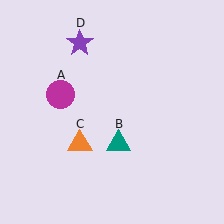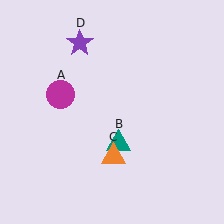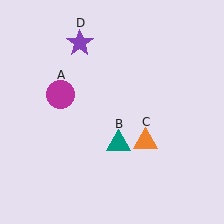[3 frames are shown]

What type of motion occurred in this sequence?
The orange triangle (object C) rotated counterclockwise around the center of the scene.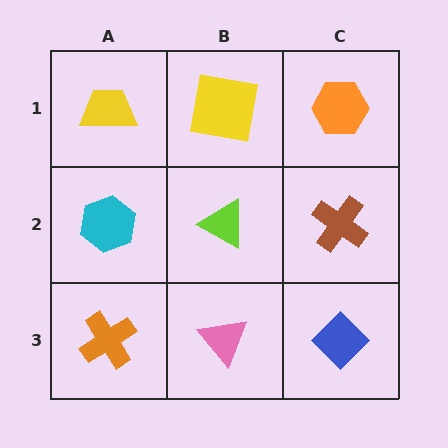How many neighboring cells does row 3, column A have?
2.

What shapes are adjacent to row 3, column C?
A brown cross (row 2, column C), a pink triangle (row 3, column B).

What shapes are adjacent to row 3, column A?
A cyan hexagon (row 2, column A), a pink triangle (row 3, column B).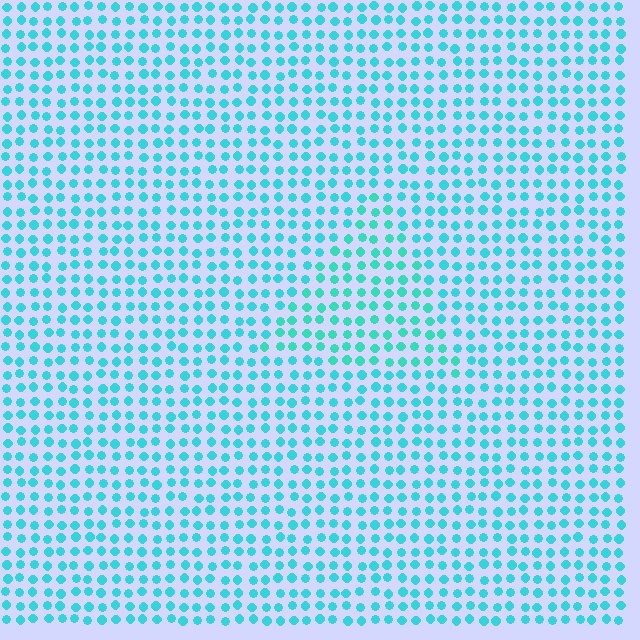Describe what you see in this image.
The image is filled with small cyan elements in a uniform arrangement. A triangle-shaped region is visible where the elements are tinted to a slightly different hue, forming a subtle color boundary.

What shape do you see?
I see a triangle.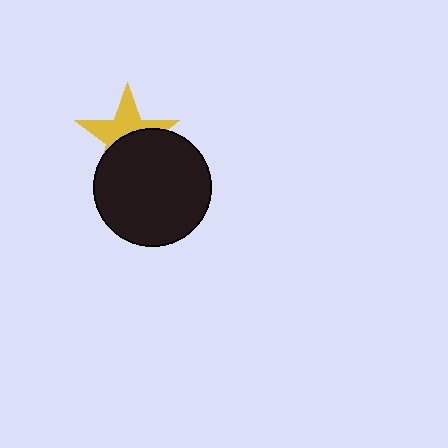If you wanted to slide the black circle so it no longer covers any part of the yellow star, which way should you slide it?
Slide it down — that is the most direct way to separate the two shapes.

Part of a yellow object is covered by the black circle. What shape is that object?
It is a star.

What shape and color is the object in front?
The object in front is a black circle.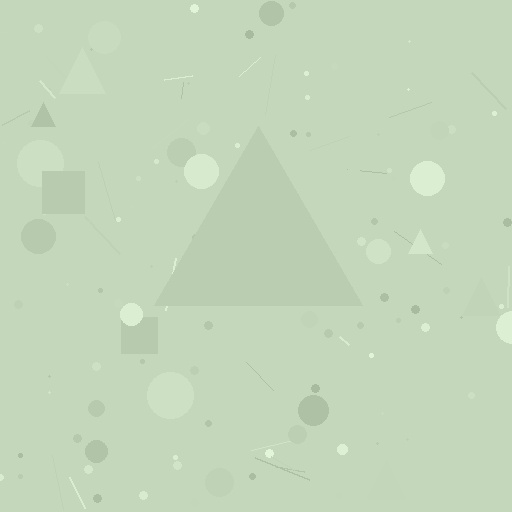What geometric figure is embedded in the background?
A triangle is embedded in the background.